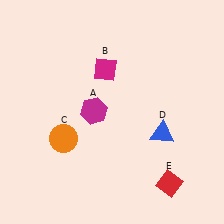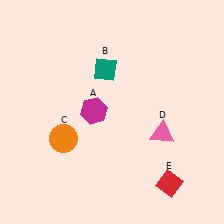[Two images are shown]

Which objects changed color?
B changed from magenta to teal. D changed from blue to pink.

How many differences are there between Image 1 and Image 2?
There are 2 differences between the two images.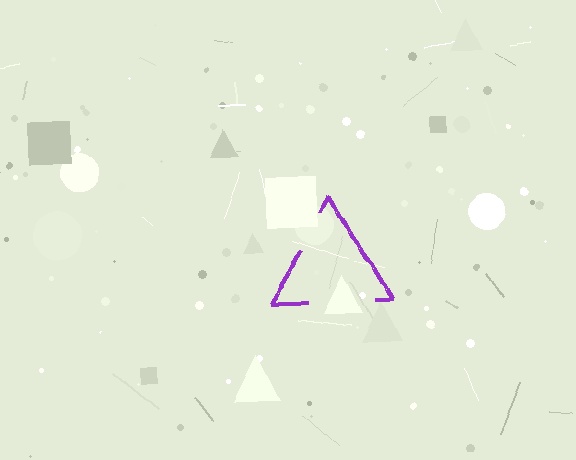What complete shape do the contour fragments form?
The contour fragments form a triangle.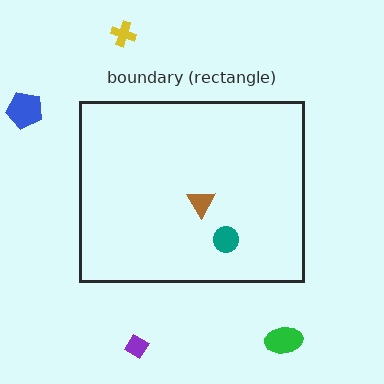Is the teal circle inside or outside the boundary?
Inside.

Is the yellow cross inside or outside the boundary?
Outside.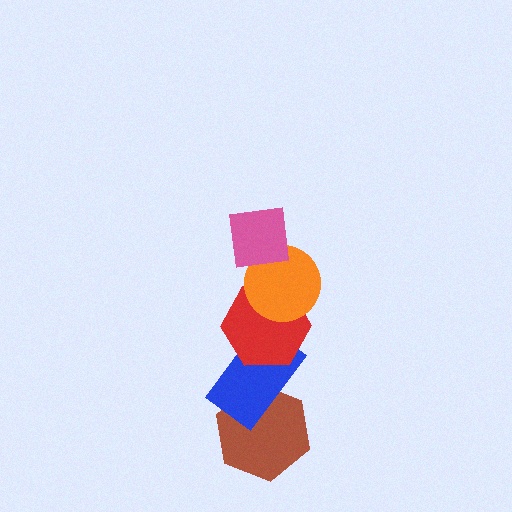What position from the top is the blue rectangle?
The blue rectangle is 4th from the top.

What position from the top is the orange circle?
The orange circle is 2nd from the top.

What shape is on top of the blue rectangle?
The red hexagon is on top of the blue rectangle.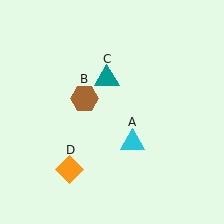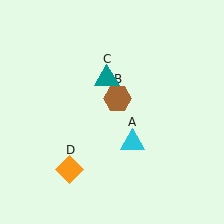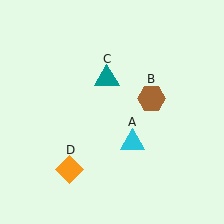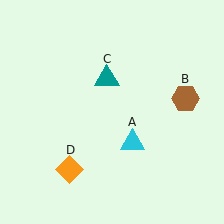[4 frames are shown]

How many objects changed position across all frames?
1 object changed position: brown hexagon (object B).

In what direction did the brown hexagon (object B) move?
The brown hexagon (object B) moved right.